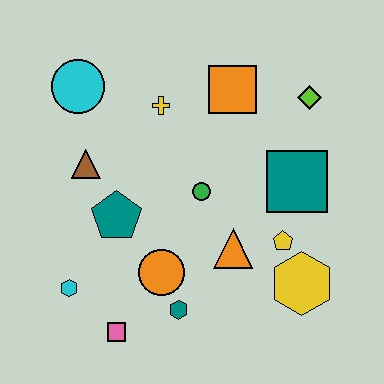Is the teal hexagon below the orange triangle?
Yes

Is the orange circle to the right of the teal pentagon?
Yes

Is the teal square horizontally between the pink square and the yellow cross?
No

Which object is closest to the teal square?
The yellow pentagon is closest to the teal square.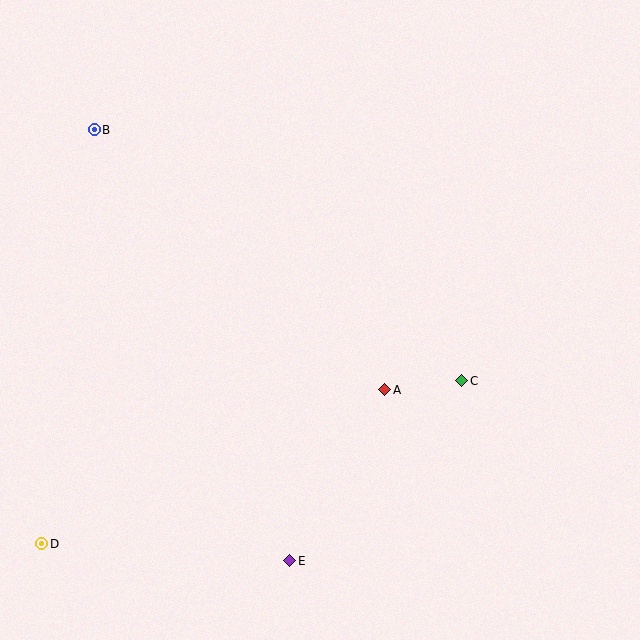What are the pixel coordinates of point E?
Point E is at (290, 561).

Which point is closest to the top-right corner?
Point C is closest to the top-right corner.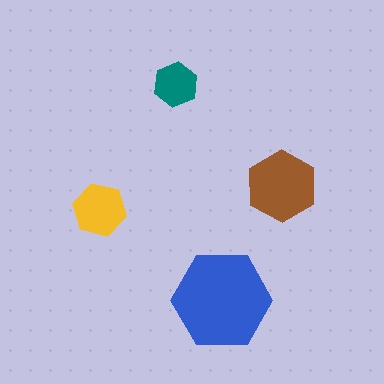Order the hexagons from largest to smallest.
the blue one, the brown one, the yellow one, the teal one.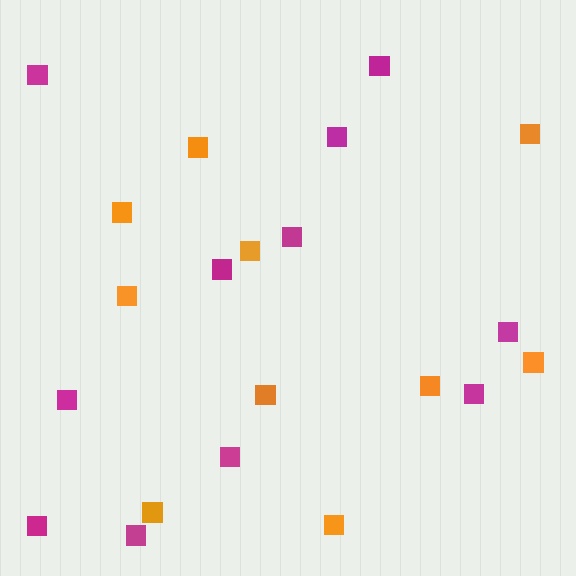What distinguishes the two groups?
There are 2 groups: one group of orange squares (10) and one group of magenta squares (11).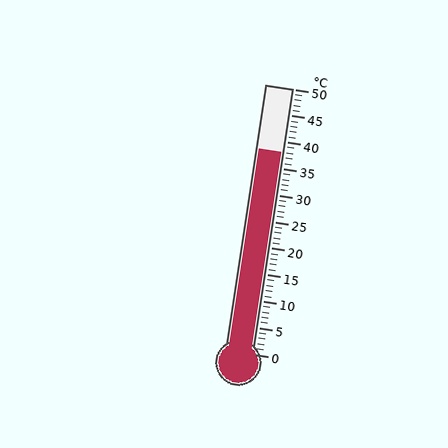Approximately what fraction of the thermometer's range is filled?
The thermometer is filled to approximately 75% of its range.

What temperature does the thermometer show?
The thermometer shows approximately 38°C.